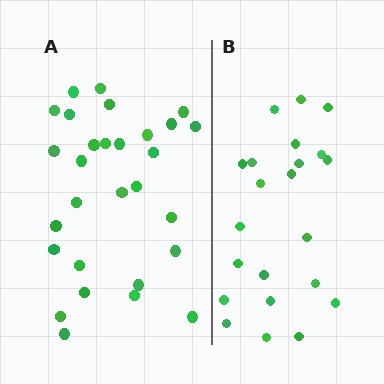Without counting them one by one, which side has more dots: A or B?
Region A (the left region) has more dots.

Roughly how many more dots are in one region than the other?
Region A has roughly 8 or so more dots than region B.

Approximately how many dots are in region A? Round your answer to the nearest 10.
About 30 dots. (The exact count is 29, which rounds to 30.)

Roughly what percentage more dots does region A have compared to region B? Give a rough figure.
About 30% more.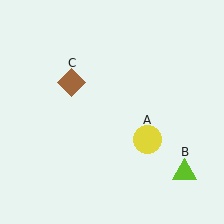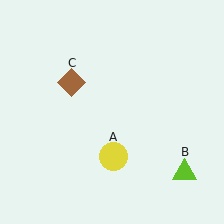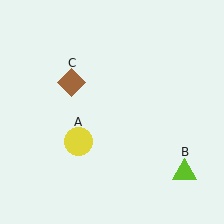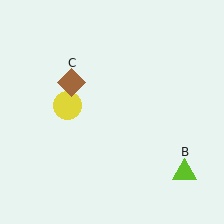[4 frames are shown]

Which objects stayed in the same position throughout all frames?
Lime triangle (object B) and brown diamond (object C) remained stationary.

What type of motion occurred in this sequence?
The yellow circle (object A) rotated clockwise around the center of the scene.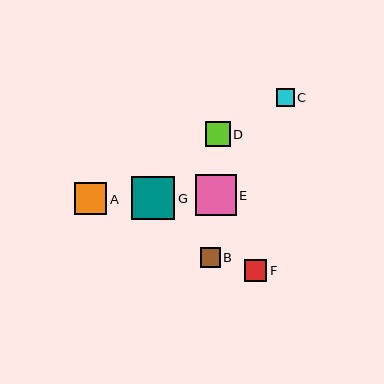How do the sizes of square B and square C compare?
Square B and square C are approximately the same size.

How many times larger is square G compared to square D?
Square G is approximately 1.8 times the size of square D.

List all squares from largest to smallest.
From largest to smallest: G, E, A, D, F, B, C.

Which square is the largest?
Square G is the largest with a size of approximately 44 pixels.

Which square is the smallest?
Square C is the smallest with a size of approximately 18 pixels.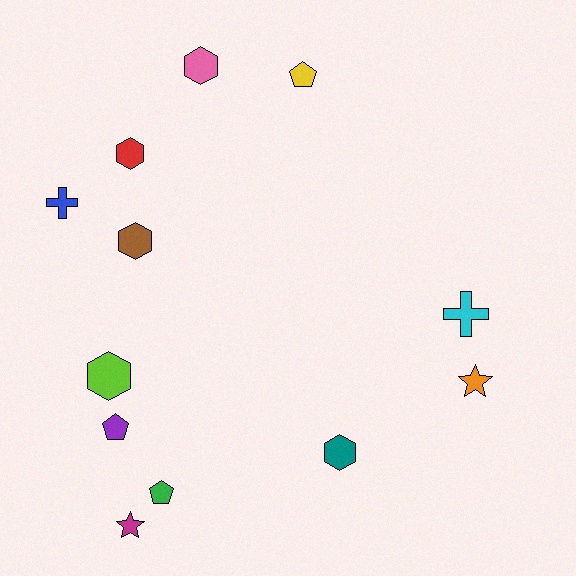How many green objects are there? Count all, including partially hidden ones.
There is 1 green object.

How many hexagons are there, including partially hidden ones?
There are 5 hexagons.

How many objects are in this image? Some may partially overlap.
There are 12 objects.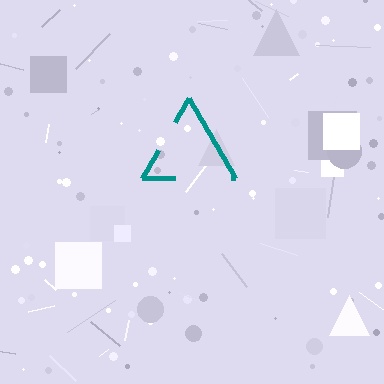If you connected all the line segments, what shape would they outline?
They would outline a triangle.